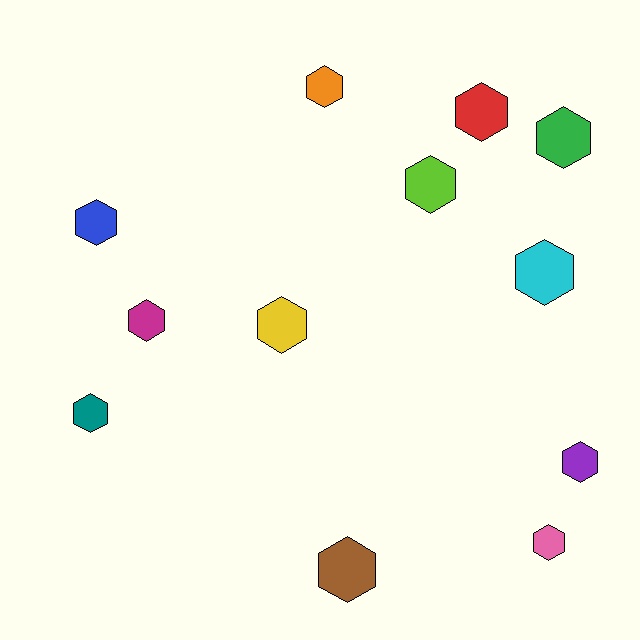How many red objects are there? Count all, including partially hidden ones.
There is 1 red object.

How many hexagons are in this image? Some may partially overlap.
There are 12 hexagons.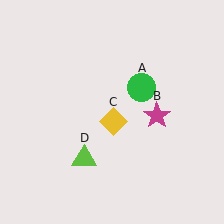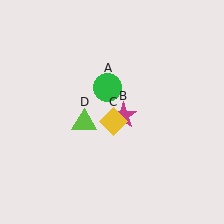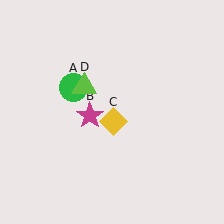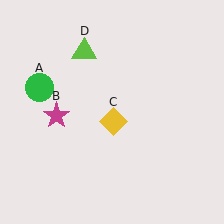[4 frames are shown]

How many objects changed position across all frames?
3 objects changed position: green circle (object A), magenta star (object B), lime triangle (object D).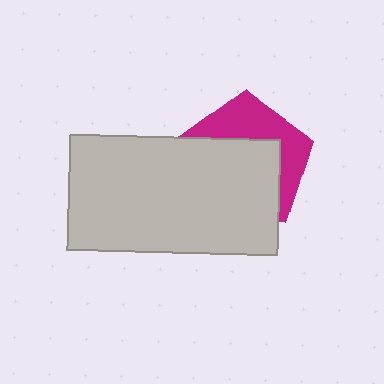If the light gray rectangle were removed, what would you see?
You would see the complete magenta pentagon.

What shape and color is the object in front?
The object in front is a light gray rectangle.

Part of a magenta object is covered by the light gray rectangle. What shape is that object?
It is a pentagon.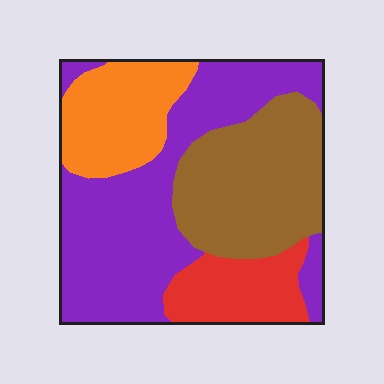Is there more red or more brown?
Brown.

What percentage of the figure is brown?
Brown covers roughly 30% of the figure.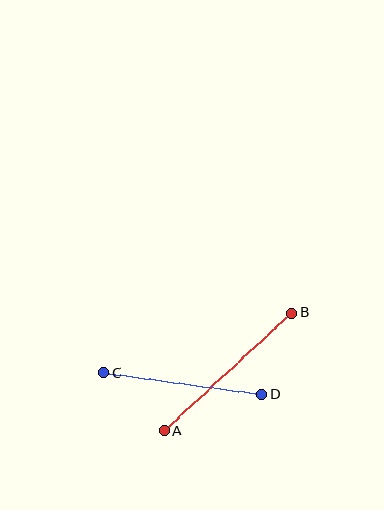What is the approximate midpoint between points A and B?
The midpoint is at approximately (228, 372) pixels.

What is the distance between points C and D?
The distance is approximately 159 pixels.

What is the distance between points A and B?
The distance is approximately 174 pixels.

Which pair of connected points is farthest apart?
Points A and B are farthest apart.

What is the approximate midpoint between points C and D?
The midpoint is at approximately (183, 384) pixels.